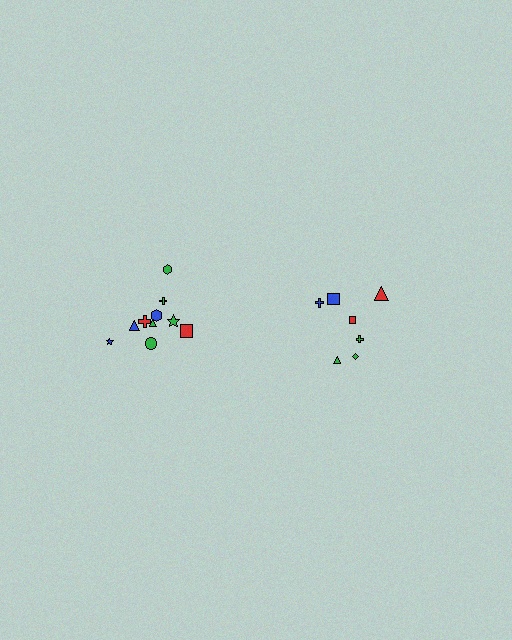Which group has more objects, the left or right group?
The left group.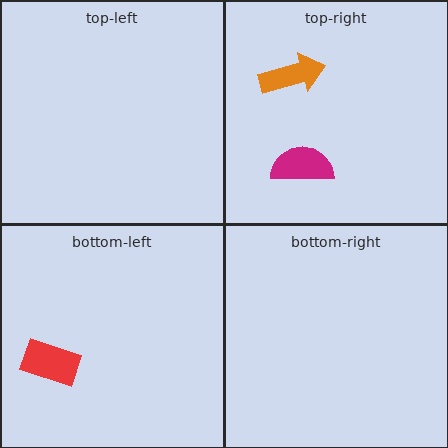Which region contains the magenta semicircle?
The top-right region.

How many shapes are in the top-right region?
2.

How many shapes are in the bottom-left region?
1.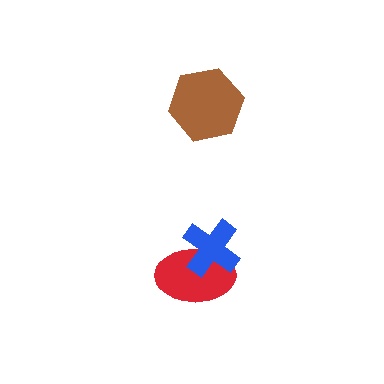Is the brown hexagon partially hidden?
No, no other shape covers it.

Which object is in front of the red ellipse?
The blue cross is in front of the red ellipse.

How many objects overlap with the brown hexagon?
0 objects overlap with the brown hexagon.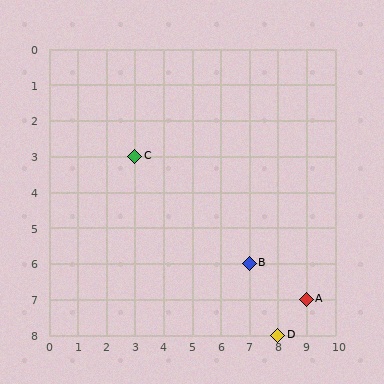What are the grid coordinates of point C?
Point C is at grid coordinates (3, 3).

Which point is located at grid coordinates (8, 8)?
Point D is at (8, 8).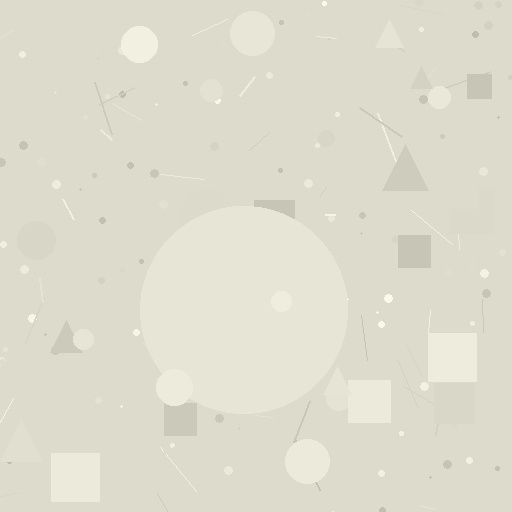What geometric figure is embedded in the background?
A circle is embedded in the background.